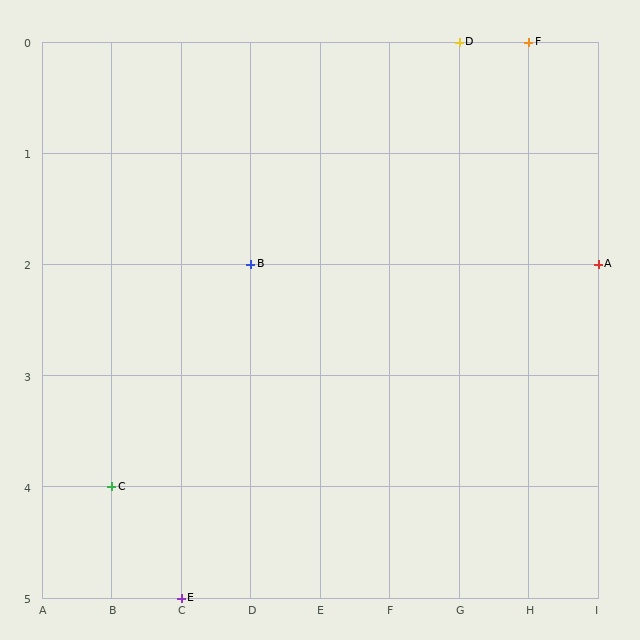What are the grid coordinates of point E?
Point E is at grid coordinates (C, 5).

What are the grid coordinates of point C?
Point C is at grid coordinates (B, 4).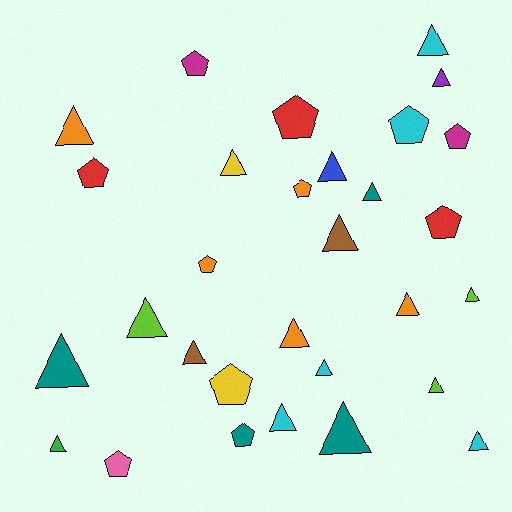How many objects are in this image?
There are 30 objects.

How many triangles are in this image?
There are 19 triangles.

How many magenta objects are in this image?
There are 2 magenta objects.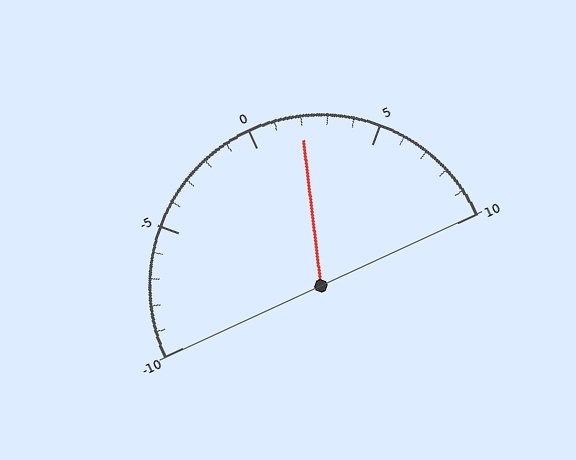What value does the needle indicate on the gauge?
The needle indicates approximately 2.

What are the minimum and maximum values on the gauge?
The gauge ranges from -10 to 10.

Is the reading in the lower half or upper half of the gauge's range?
The reading is in the upper half of the range (-10 to 10).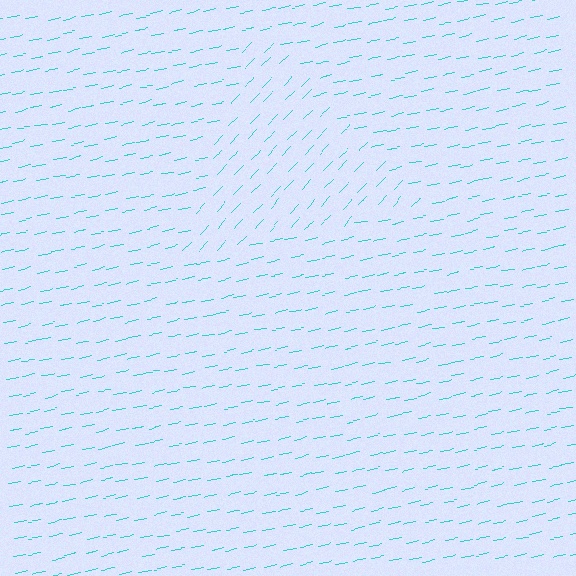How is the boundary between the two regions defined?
The boundary is defined purely by a change in line orientation (approximately 34 degrees difference). All lines are the same color and thickness.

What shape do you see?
I see a triangle.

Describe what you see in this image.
The image is filled with small cyan line segments. A triangle region in the image has lines oriented differently from the surrounding lines, creating a visible texture boundary.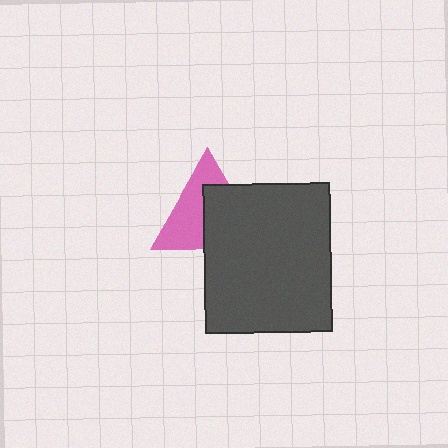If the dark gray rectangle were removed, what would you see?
You would see the complete pink triangle.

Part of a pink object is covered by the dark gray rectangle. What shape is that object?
It is a triangle.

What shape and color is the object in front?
The object in front is a dark gray rectangle.